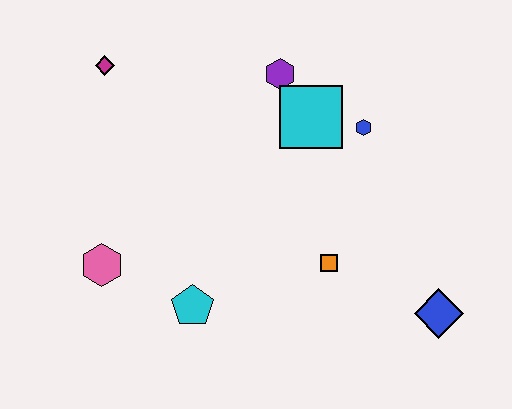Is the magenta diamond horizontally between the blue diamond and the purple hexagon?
No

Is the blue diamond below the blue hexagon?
Yes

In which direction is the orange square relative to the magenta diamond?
The orange square is to the right of the magenta diamond.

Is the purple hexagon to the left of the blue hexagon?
Yes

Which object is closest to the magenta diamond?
The purple hexagon is closest to the magenta diamond.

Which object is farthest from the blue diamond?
The magenta diamond is farthest from the blue diamond.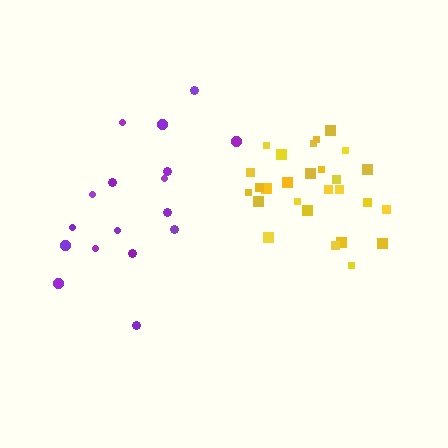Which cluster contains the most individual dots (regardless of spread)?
Yellow (28).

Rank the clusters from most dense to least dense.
yellow, purple.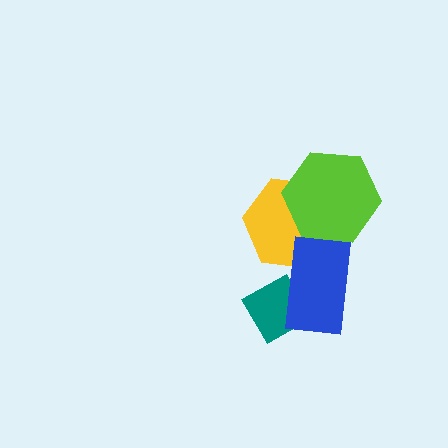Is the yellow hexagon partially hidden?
Yes, it is partially covered by another shape.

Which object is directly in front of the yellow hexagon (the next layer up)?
The lime hexagon is directly in front of the yellow hexagon.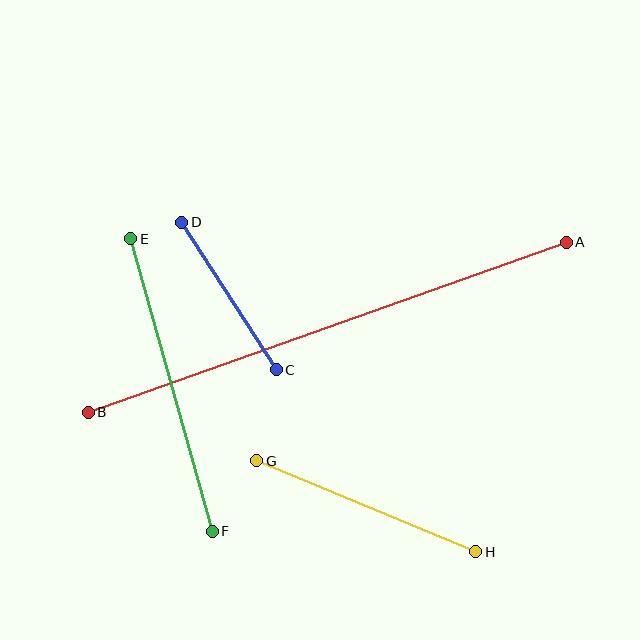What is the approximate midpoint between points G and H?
The midpoint is at approximately (366, 506) pixels.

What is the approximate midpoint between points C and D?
The midpoint is at approximately (229, 296) pixels.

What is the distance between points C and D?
The distance is approximately 175 pixels.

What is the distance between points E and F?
The distance is approximately 303 pixels.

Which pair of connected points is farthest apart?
Points A and B are farthest apart.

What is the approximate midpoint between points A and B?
The midpoint is at approximately (327, 327) pixels.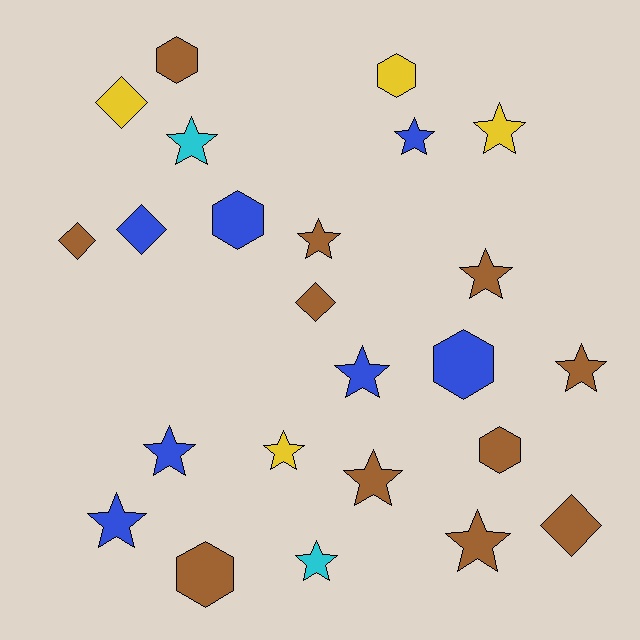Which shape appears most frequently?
Star, with 13 objects.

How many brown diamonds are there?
There are 3 brown diamonds.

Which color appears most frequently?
Brown, with 11 objects.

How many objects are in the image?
There are 24 objects.